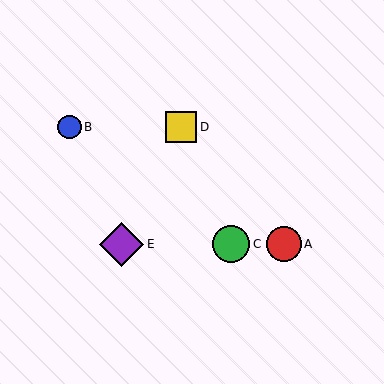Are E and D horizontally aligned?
No, E is at y≈244 and D is at y≈127.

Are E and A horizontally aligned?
Yes, both are at y≈244.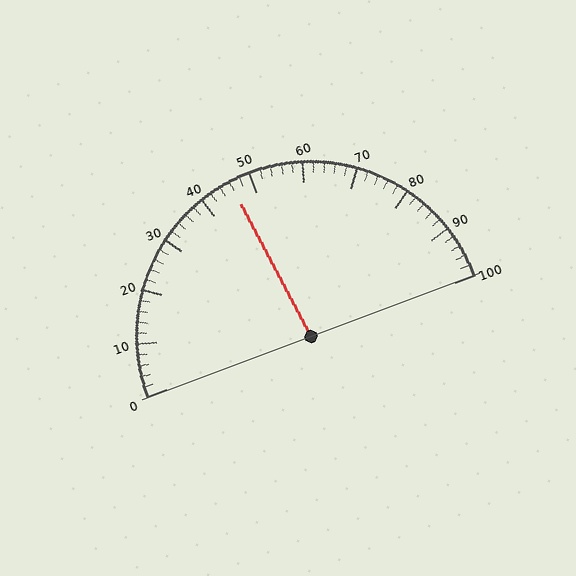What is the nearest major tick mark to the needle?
The nearest major tick mark is 50.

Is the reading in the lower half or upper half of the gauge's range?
The reading is in the lower half of the range (0 to 100).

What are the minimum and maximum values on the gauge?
The gauge ranges from 0 to 100.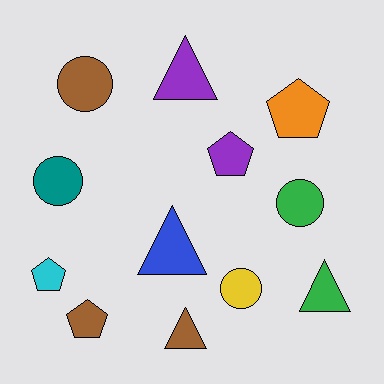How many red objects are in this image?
There are no red objects.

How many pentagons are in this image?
There are 4 pentagons.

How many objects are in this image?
There are 12 objects.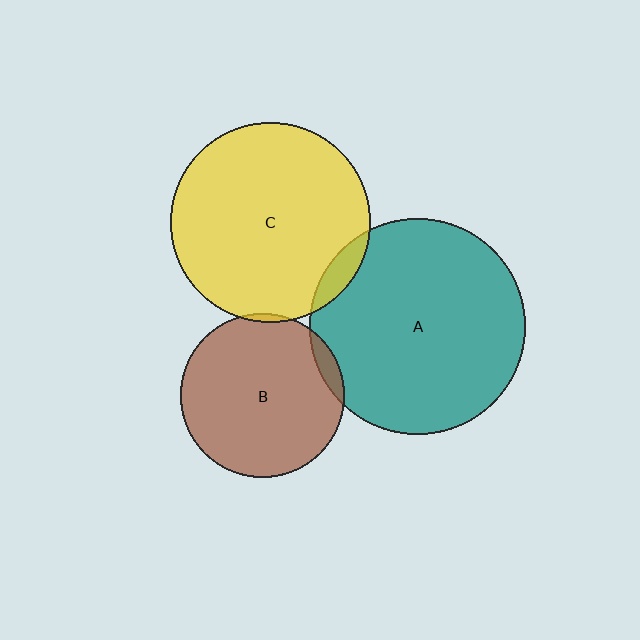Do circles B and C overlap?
Yes.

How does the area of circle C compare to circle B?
Approximately 1.5 times.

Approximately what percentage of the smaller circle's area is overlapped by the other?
Approximately 5%.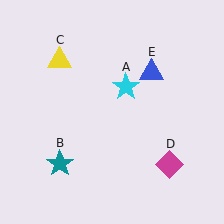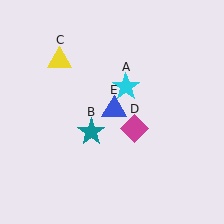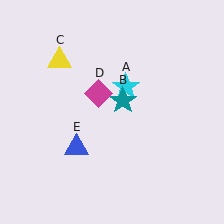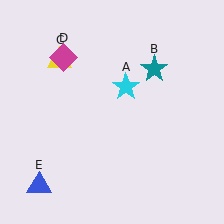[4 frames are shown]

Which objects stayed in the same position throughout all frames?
Cyan star (object A) and yellow triangle (object C) remained stationary.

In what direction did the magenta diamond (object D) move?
The magenta diamond (object D) moved up and to the left.